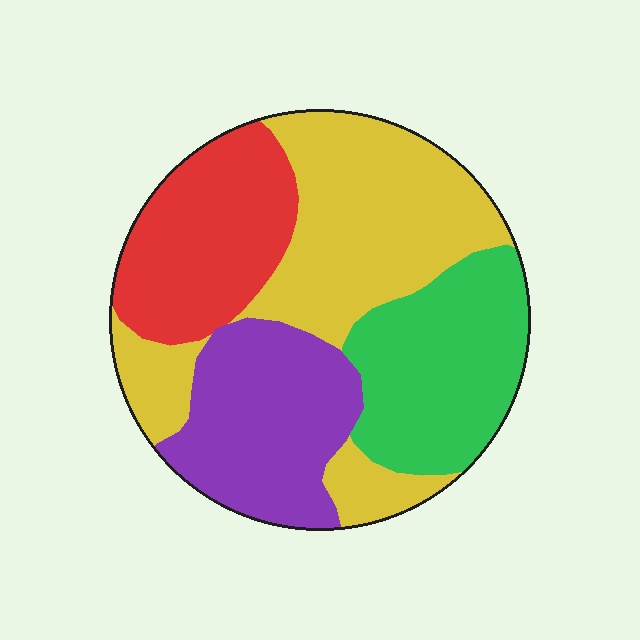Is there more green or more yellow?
Yellow.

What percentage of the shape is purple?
Purple covers roughly 20% of the shape.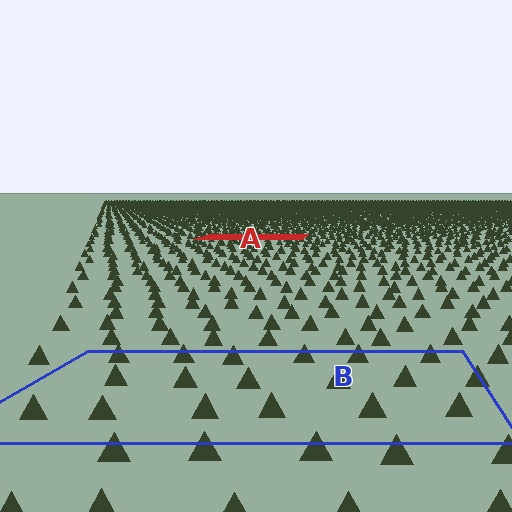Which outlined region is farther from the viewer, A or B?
Region A is farther from the viewer — the texture elements inside it appear smaller and more densely packed.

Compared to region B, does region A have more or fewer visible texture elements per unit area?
Region A has more texture elements per unit area — they are packed more densely because it is farther away.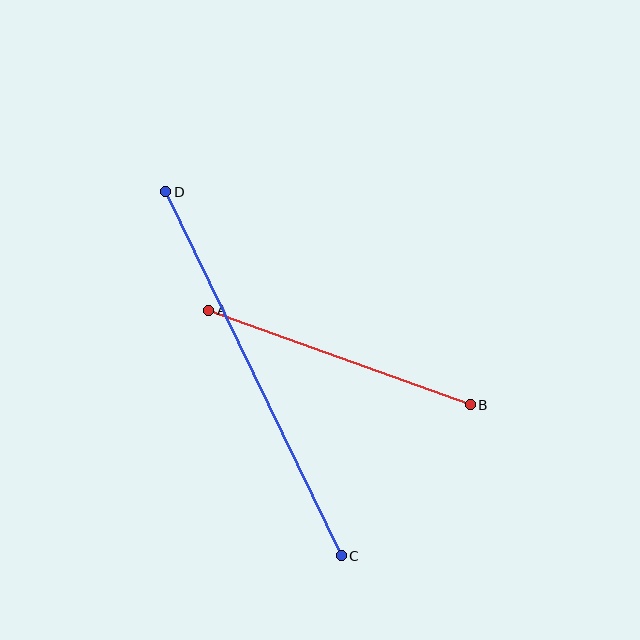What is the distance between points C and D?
The distance is approximately 404 pixels.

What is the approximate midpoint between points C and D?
The midpoint is at approximately (254, 374) pixels.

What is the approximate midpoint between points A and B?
The midpoint is at approximately (340, 358) pixels.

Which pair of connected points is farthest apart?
Points C and D are farthest apart.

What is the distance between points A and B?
The distance is approximately 278 pixels.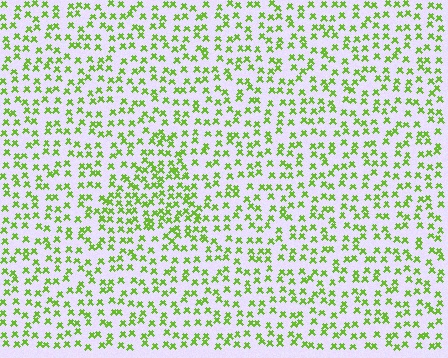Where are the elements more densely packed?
The elements are more densely packed inside the triangle boundary.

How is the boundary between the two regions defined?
The boundary is defined by a change in element density (approximately 1.6x ratio). All elements are the same color, size, and shape.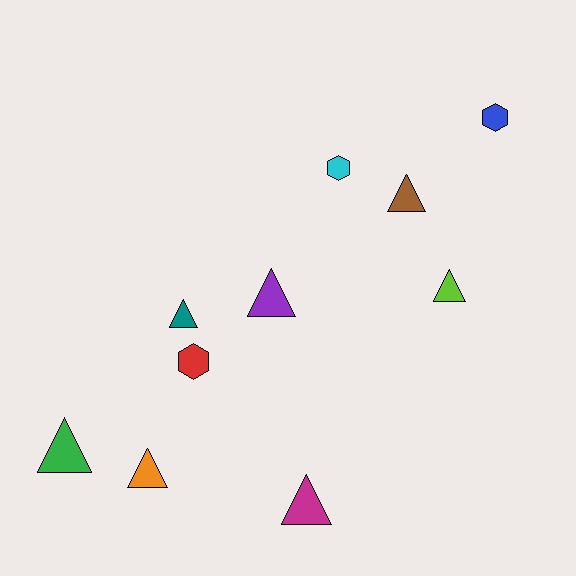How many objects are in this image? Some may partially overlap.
There are 10 objects.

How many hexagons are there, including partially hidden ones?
There are 3 hexagons.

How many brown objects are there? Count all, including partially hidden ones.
There is 1 brown object.